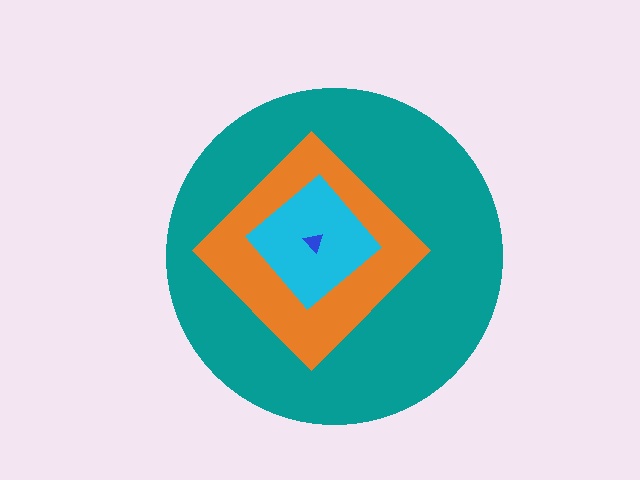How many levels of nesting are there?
4.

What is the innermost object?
The blue triangle.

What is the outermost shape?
The teal circle.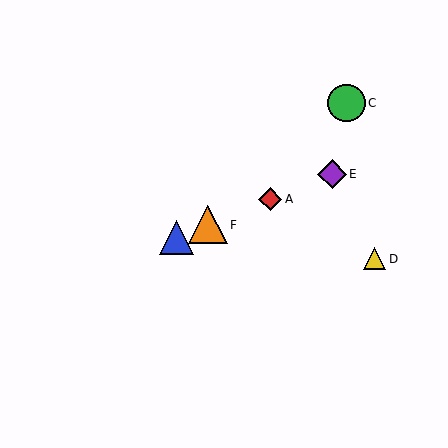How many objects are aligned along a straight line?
4 objects (A, B, E, F) are aligned along a straight line.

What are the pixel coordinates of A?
Object A is at (270, 199).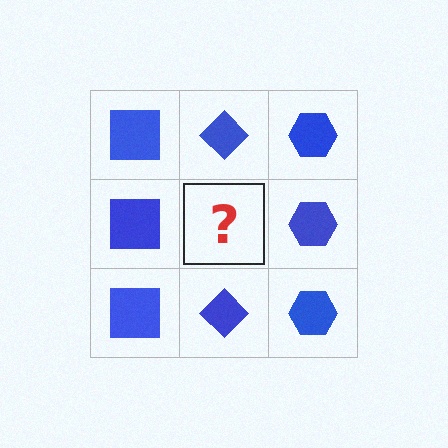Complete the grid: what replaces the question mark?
The question mark should be replaced with a blue diamond.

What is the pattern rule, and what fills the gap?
The rule is that each column has a consistent shape. The gap should be filled with a blue diamond.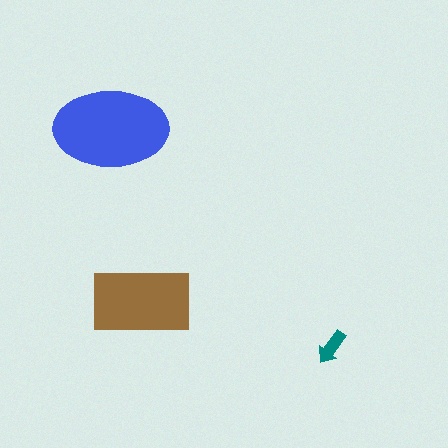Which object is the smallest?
The teal arrow.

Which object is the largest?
The blue ellipse.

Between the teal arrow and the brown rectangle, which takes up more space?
The brown rectangle.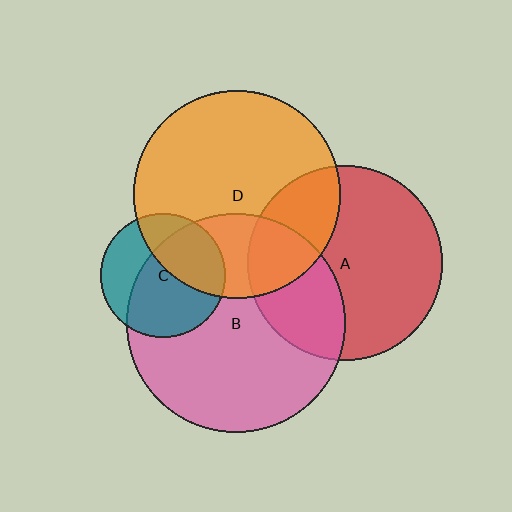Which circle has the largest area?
Circle B (pink).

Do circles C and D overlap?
Yes.